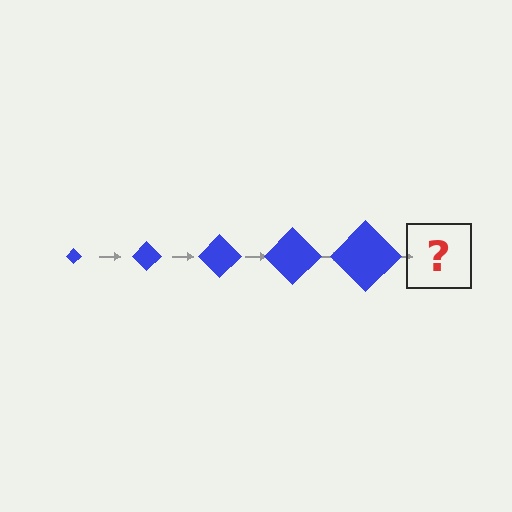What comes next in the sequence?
The next element should be a blue diamond, larger than the previous one.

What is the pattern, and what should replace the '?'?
The pattern is that the diamond gets progressively larger each step. The '?' should be a blue diamond, larger than the previous one.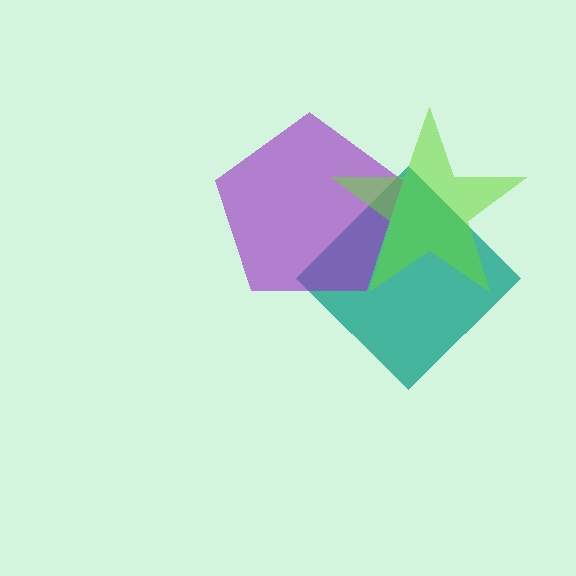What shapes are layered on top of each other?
The layered shapes are: a teal diamond, a purple pentagon, a lime star.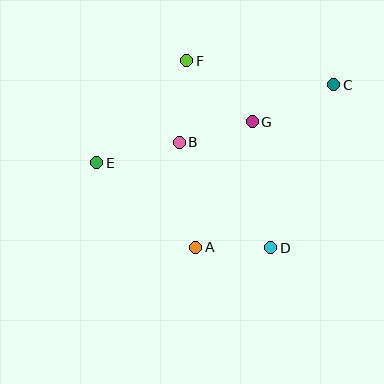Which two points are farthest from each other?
Points C and E are farthest from each other.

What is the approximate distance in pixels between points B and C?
The distance between B and C is approximately 165 pixels.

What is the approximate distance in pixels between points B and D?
The distance between B and D is approximately 140 pixels.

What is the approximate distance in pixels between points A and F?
The distance between A and F is approximately 187 pixels.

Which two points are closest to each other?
Points A and D are closest to each other.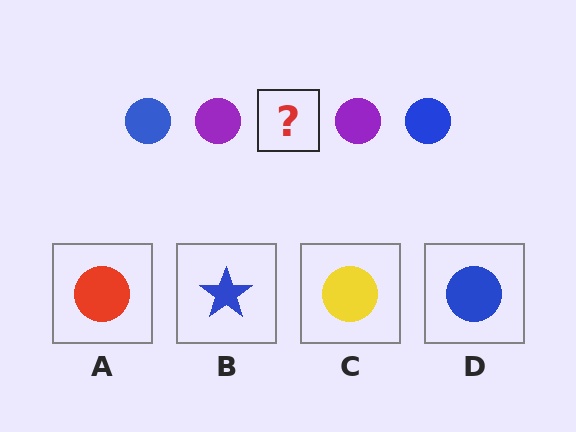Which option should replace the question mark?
Option D.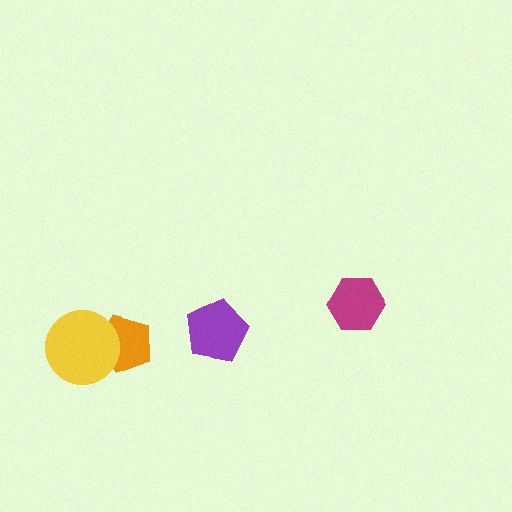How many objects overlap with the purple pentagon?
0 objects overlap with the purple pentagon.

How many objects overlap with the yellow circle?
1 object overlaps with the yellow circle.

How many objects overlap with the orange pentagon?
1 object overlaps with the orange pentagon.